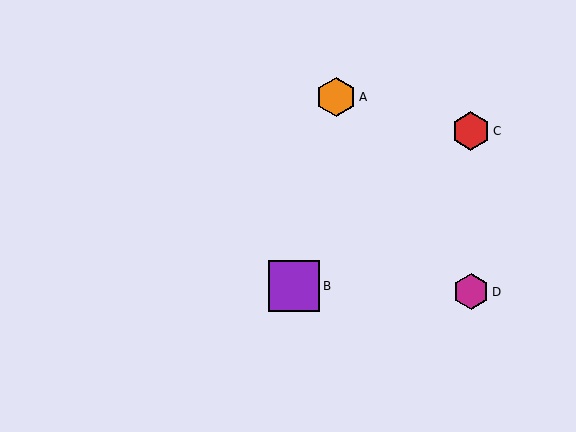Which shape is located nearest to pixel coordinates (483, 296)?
The magenta hexagon (labeled D) at (471, 292) is nearest to that location.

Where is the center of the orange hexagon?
The center of the orange hexagon is at (336, 97).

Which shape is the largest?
The purple square (labeled B) is the largest.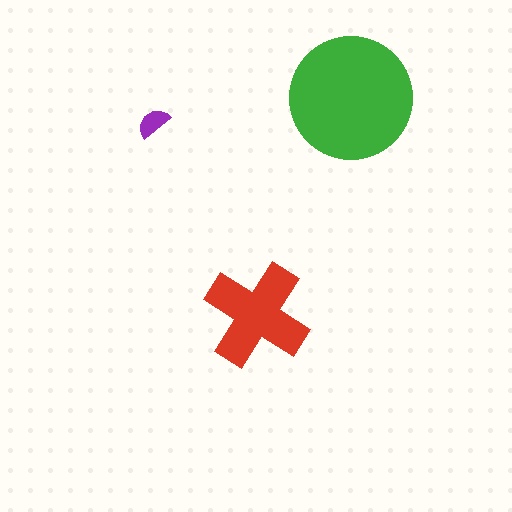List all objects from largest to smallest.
The green circle, the red cross, the purple semicircle.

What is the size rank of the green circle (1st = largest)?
1st.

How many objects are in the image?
There are 3 objects in the image.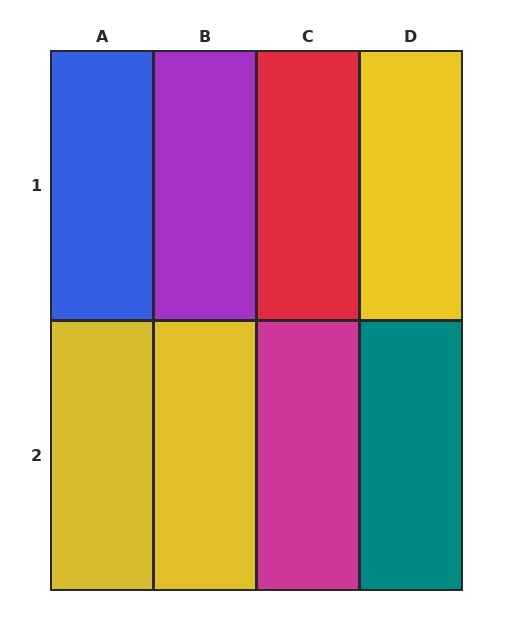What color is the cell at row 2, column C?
Magenta.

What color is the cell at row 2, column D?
Teal.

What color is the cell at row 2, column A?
Yellow.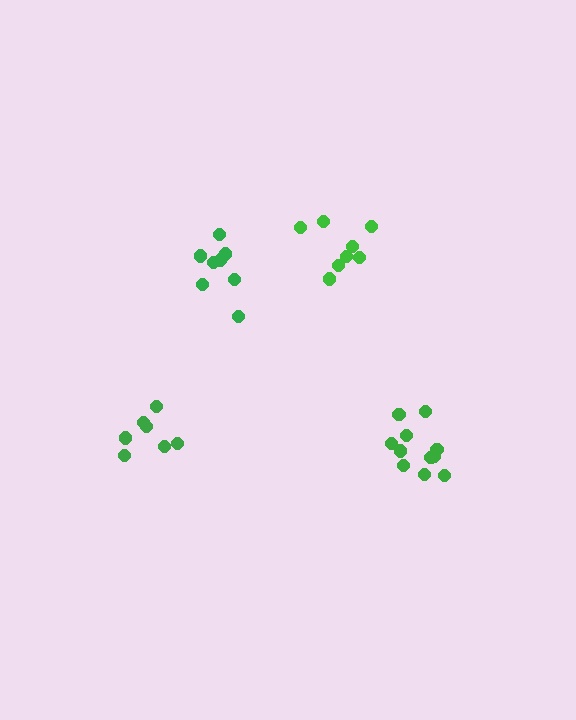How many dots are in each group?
Group 1: 11 dots, Group 2: 7 dots, Group 3: 8 dots, Group 4: 8 dots (34 total).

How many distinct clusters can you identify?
There are 4 distinct clusters.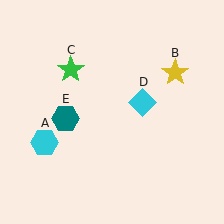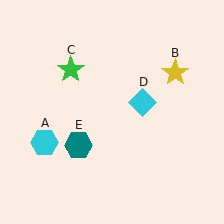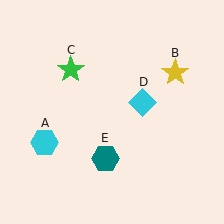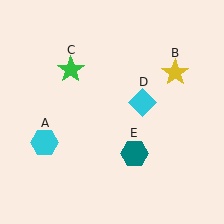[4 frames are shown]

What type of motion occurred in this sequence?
The teal hexagon (object E) rotated counterclockwise around the center of the scene.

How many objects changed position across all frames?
1 object changed position: teal hexagon (object E).